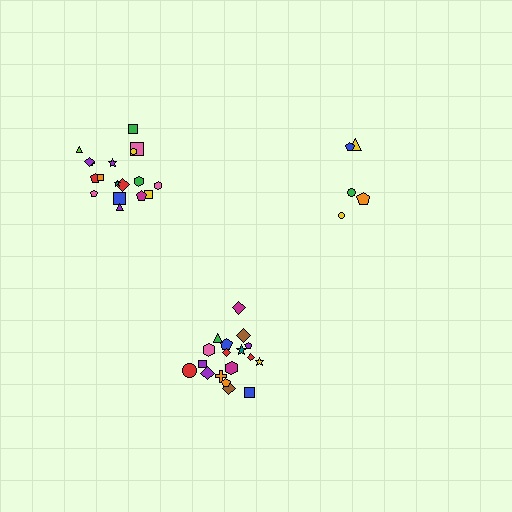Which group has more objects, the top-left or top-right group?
The top-left group.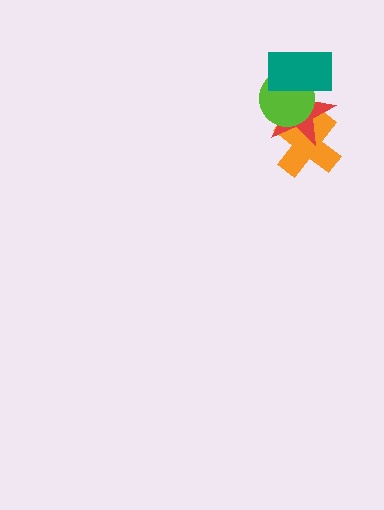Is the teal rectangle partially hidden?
No, no other shape covers it.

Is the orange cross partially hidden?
Yes, it is partially covered by another shape.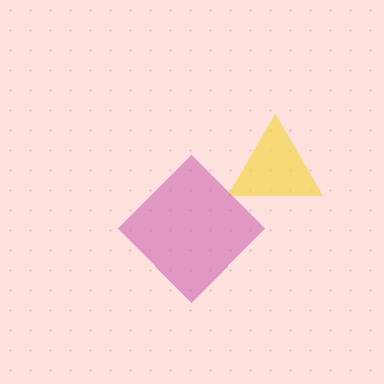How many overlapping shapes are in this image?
There are 2 overlapping shapes in the image.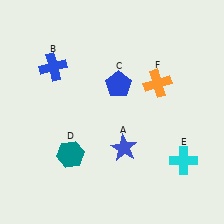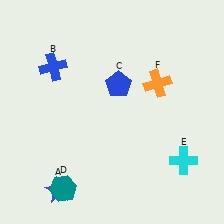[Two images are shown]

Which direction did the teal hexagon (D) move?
The teal hexagon (D) moved down.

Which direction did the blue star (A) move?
The blue star (A) moved left.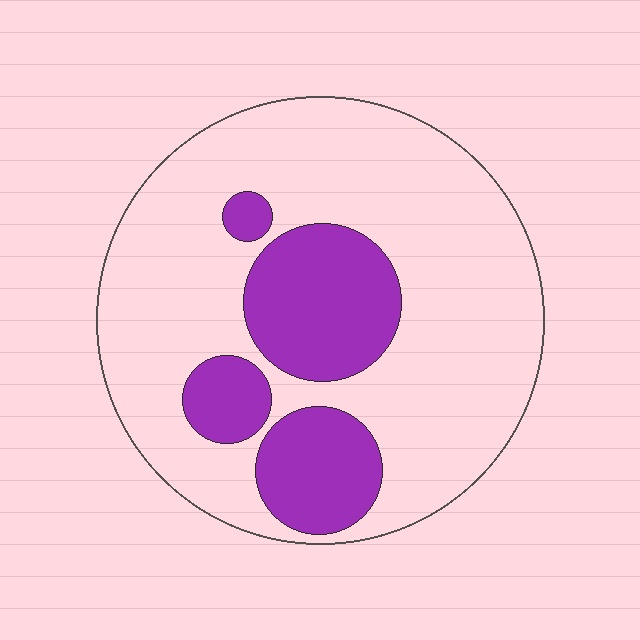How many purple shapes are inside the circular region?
4.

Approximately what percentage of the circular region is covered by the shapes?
Approximately 25%.